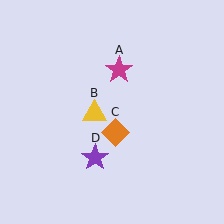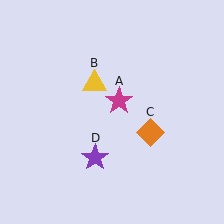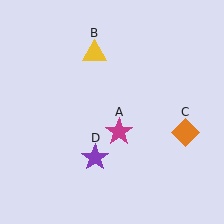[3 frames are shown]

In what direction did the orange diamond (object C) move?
The orange diamond (object C) moved right.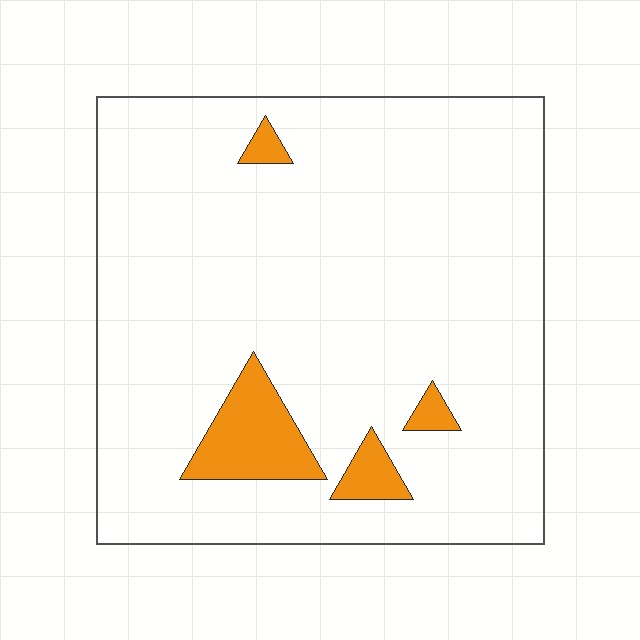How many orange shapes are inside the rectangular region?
4.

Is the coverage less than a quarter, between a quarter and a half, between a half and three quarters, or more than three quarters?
Less than a quarter.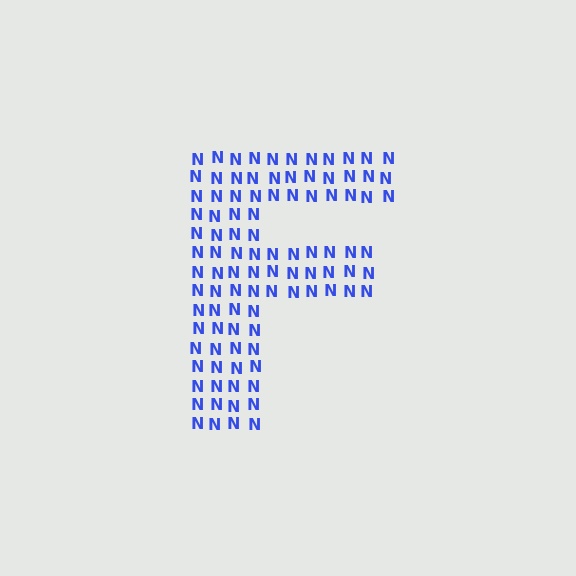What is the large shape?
The large shape is the letter F.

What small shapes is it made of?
It is made of small letter N's.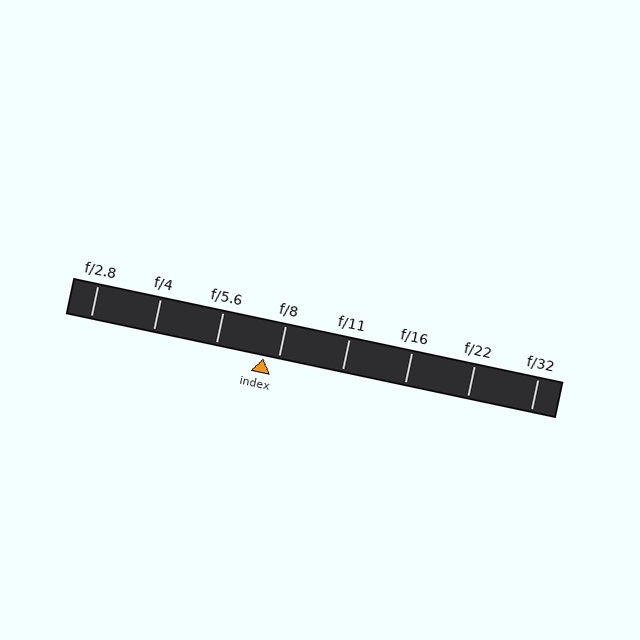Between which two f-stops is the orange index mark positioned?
The index mark is between f/5.6 and f/8.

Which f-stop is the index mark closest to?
The index mark is closest to f/8.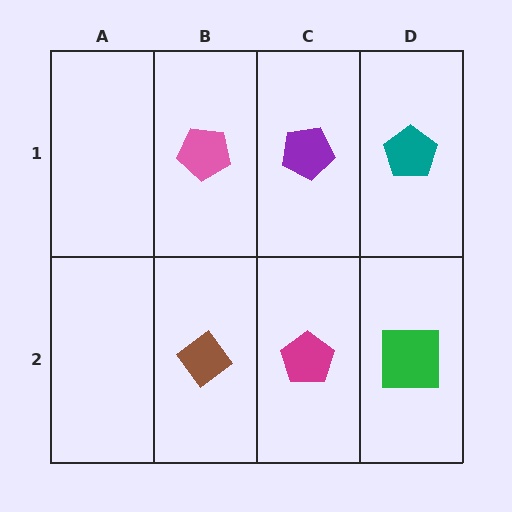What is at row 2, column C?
A magenta pentagon.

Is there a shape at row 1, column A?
No, that cell is empty.